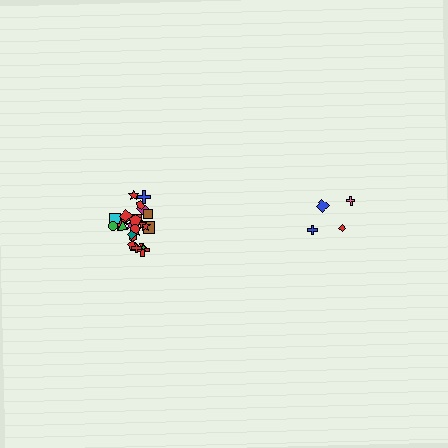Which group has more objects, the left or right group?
The left group.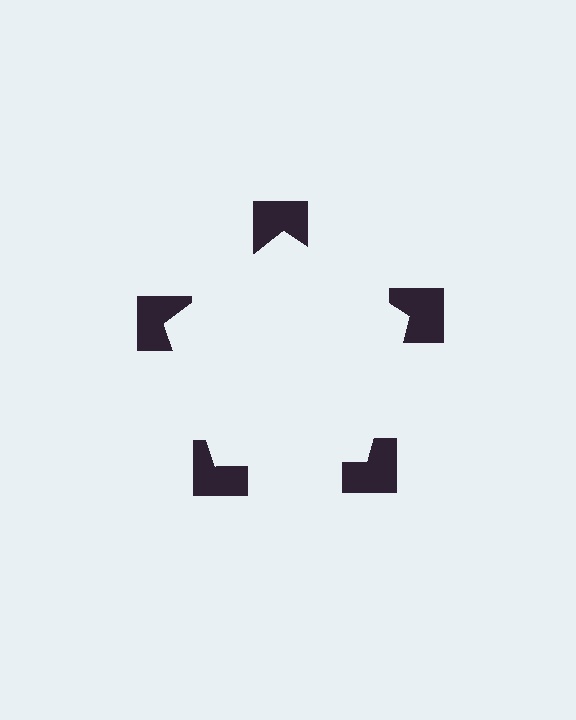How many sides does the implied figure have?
5 sides.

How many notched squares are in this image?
There are 5 — one at each vertex of the illusory pentagon.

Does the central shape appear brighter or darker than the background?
It typically appears slightly brighter than the background, even though no actual brightness change is drawn.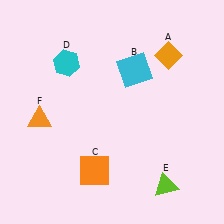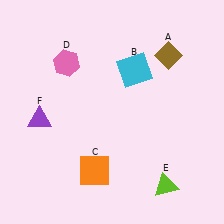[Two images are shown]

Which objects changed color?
A changed from orange to brown. D changed from cyan to pink. F changed from orange to purple.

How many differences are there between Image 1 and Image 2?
There are 3 differences between the two images.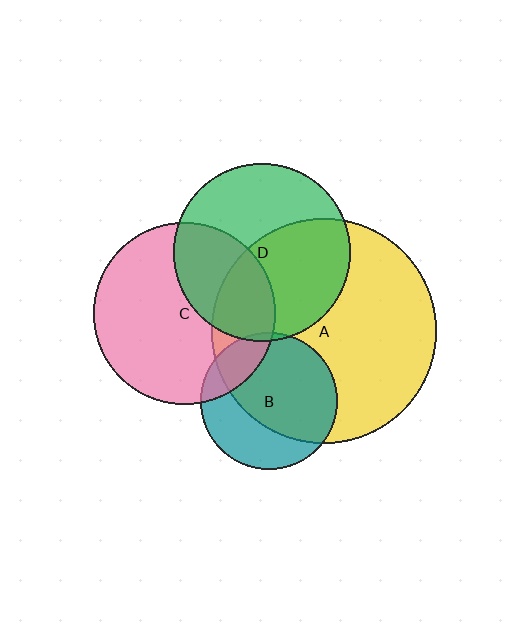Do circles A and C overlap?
Yes.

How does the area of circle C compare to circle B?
Approximately 1.8 times.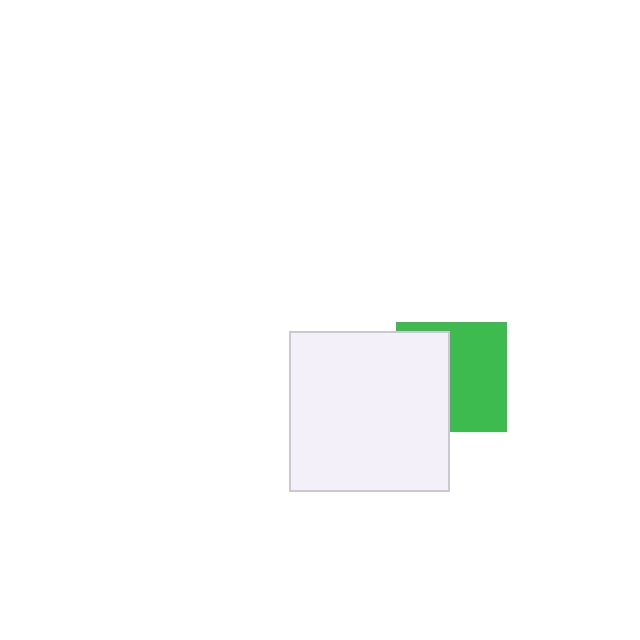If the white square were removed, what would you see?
You would see the complete green square.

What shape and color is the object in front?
The object in front is a white square.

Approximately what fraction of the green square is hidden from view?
Roughly 44% of the green square is hidden behind the white square.